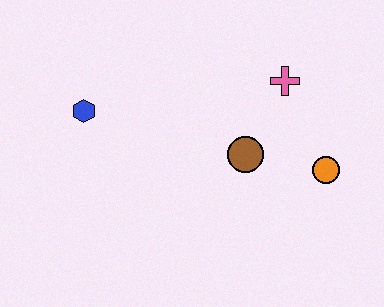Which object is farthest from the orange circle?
The blue hexagon is farthest from the orange circle.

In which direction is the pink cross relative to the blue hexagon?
The pink cross is to the right of the blue hexagon.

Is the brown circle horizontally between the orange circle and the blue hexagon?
Yes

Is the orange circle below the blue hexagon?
Yes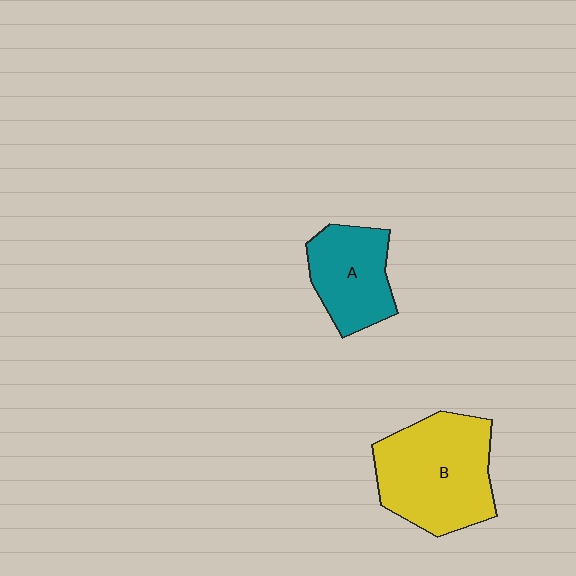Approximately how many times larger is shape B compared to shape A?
Approximately 1.6 times.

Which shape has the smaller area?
Shape A (teal).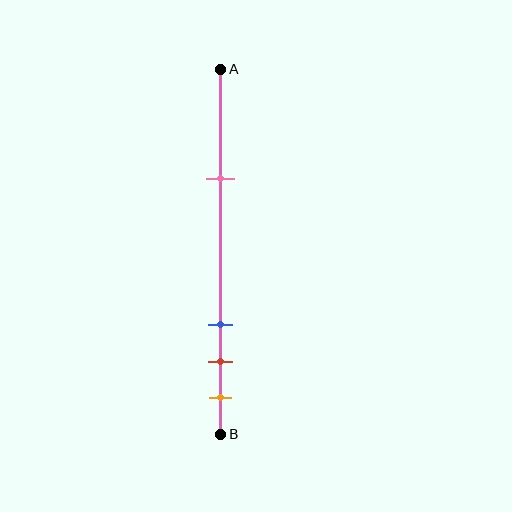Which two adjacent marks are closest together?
The red and orange marks are the closest adjacent pair.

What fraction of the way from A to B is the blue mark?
The blue mark is approximately 70% (0.7) of the way from A to B.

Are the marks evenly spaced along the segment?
No, the marks are not evenly spaced.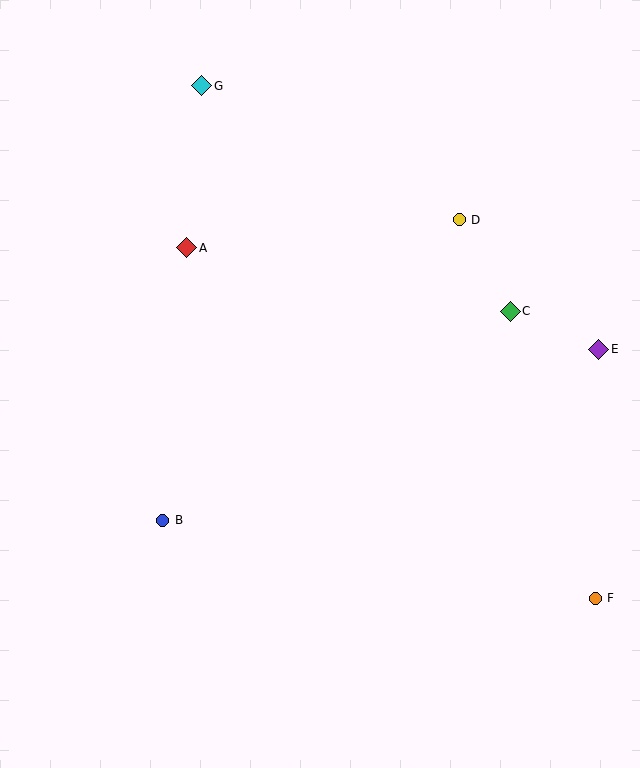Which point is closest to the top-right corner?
Point D is closest to the top-right corner.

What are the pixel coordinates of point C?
Point C is at (510, 311).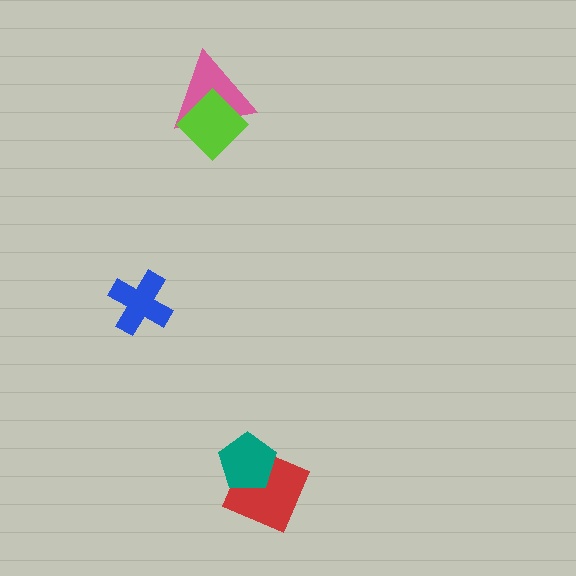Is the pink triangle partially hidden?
Yes, it is partially covered by another shape.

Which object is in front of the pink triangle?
The lime diamond is in front of the pink triangle.